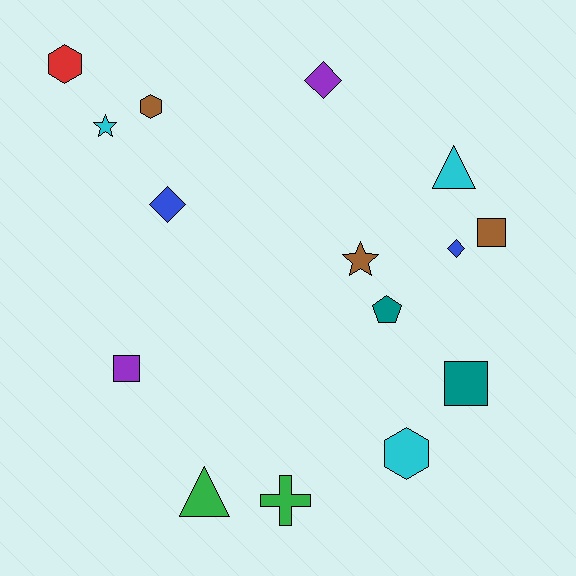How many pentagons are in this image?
There is 1 pentagon.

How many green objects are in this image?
There are 2 green objects.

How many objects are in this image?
There are 15 objects.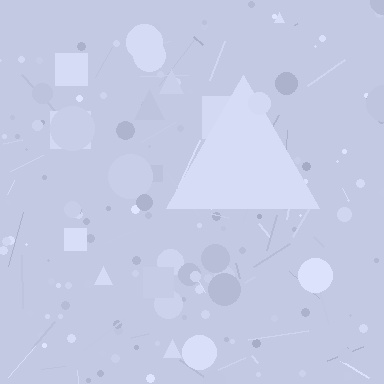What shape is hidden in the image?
A triangle is hidden in the image.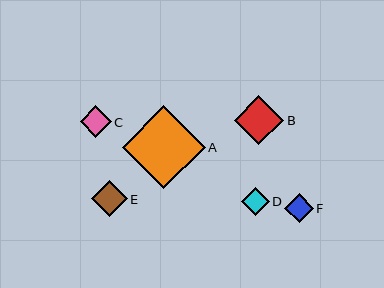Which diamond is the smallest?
Diamond D is the smallest with a size of approximately 28 pixels.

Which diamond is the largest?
Diamond A is the largest with a size of approximately 83 pixels.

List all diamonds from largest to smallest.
From largest to smallest: A, B, E, C, F, D.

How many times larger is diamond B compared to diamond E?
Diamond B is approximately 1.4 times the size of diamond E.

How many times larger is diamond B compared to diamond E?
Diamond B is approximately 1.4 times the size of diamond E.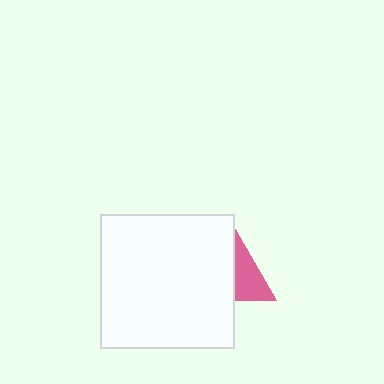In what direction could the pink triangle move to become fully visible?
The pink triangle could move right. That would shift it out from behind the white square entirely.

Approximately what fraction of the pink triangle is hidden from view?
Roughly 63% of the pink triangle is hidden behind the white square.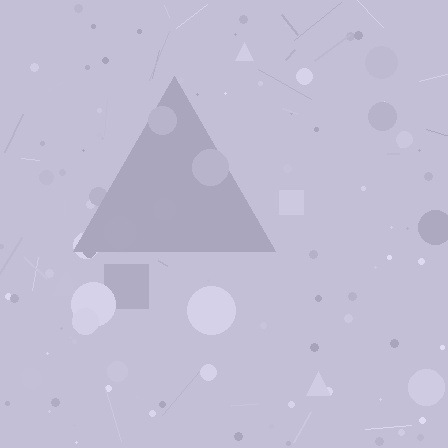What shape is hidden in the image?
A triangle is hidden in the image.